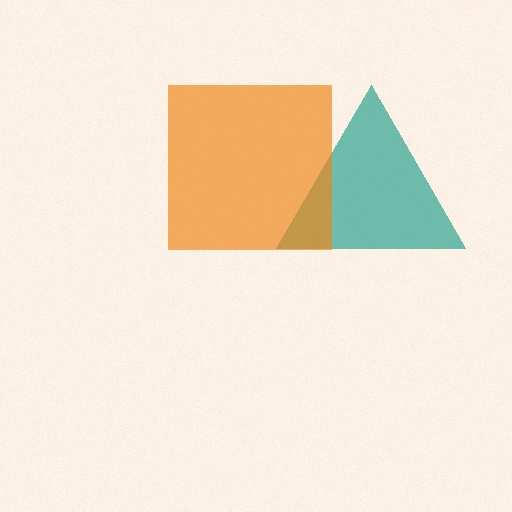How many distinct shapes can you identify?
There are 2 distinct shapes: a teal triangle, an orange square.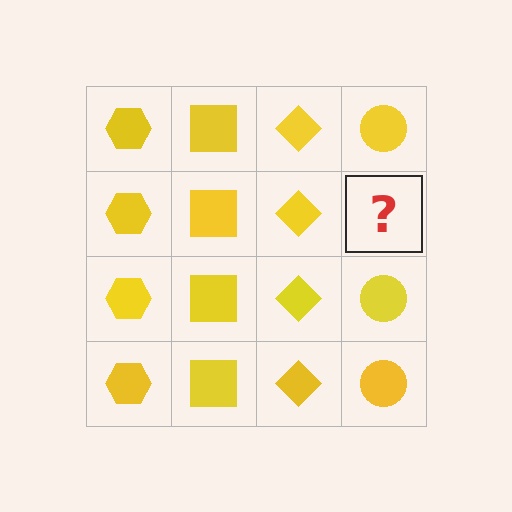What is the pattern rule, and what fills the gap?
The rule is that each column has a consistent shape. The gap should be filled with a yellow circle.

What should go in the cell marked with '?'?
The missing cell should contain a yellow circle.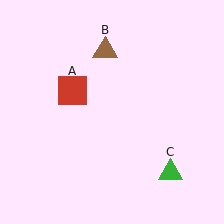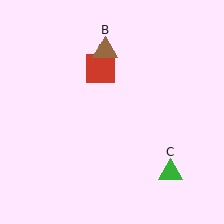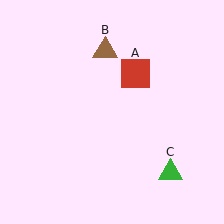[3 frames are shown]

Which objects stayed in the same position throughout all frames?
Brown triangle (object B) and green triangle (object C) remained stationary.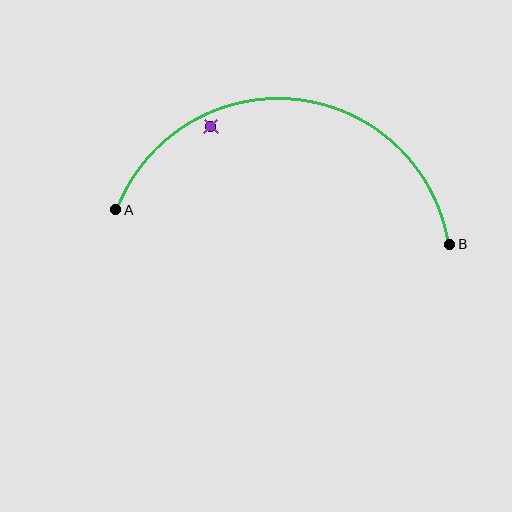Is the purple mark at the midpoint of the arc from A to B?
No — the purple mark does not lie on the arc at all. It sits slightly inside the curve.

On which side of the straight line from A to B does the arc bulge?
The arc bulges above the straight line connecting A and B.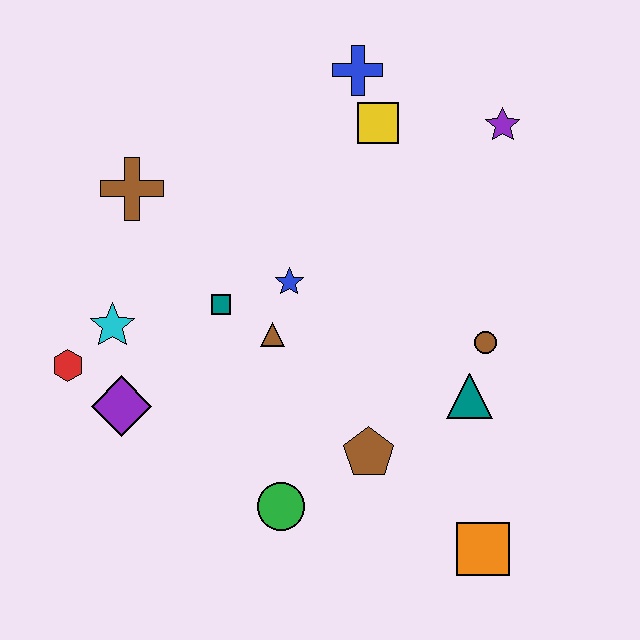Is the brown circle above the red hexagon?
Yes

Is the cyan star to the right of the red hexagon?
Yes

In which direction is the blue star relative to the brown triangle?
The blue star is above the brown triangle.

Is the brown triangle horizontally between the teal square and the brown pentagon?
Yes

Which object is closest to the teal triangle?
The brown circle is closest to the teal triangle.